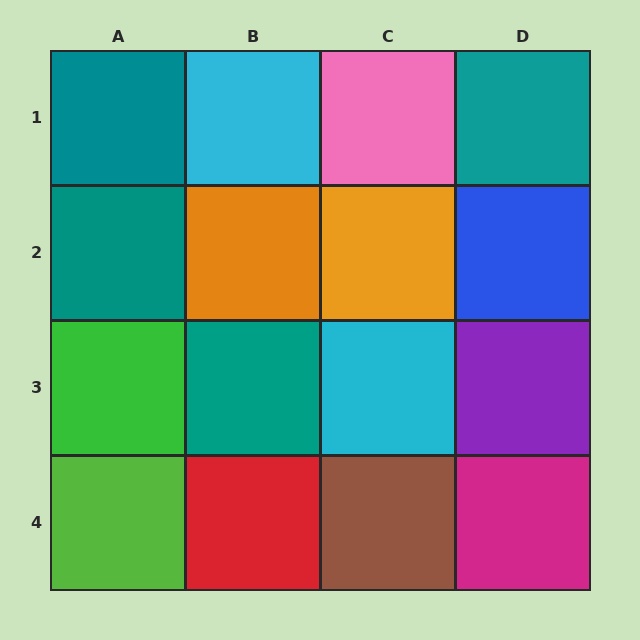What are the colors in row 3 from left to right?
Green, teal, cyan, purple.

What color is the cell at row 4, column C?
Brown.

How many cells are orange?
2 cells are orange.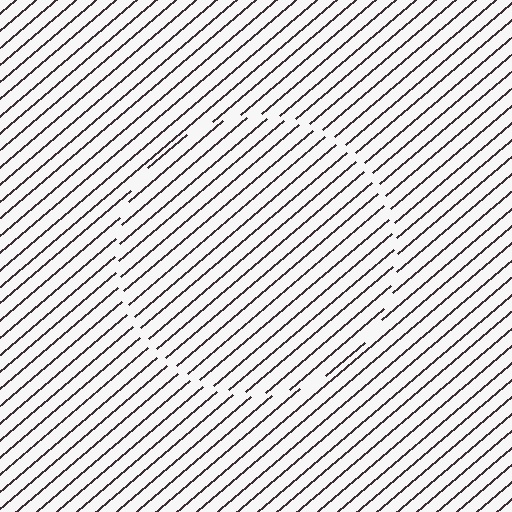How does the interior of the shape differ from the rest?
The interior of the shape contains the same grating, shifted by half a period — the contour is defined by the phase discontinuity where line-ends from the inner and outer gratings abut.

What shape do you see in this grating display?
An illusory circle. The interior of the shape contains the same grating, shifted by half a period — the contour is defined by the phase discontinuity where line-ends from the inner and outer gratings abut.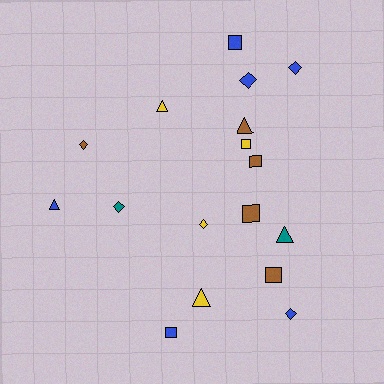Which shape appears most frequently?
Diamond, with 6 objects.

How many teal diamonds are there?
There is 1 teal diamond.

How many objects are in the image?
There are 17 objects.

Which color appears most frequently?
Blue, with 6 objects.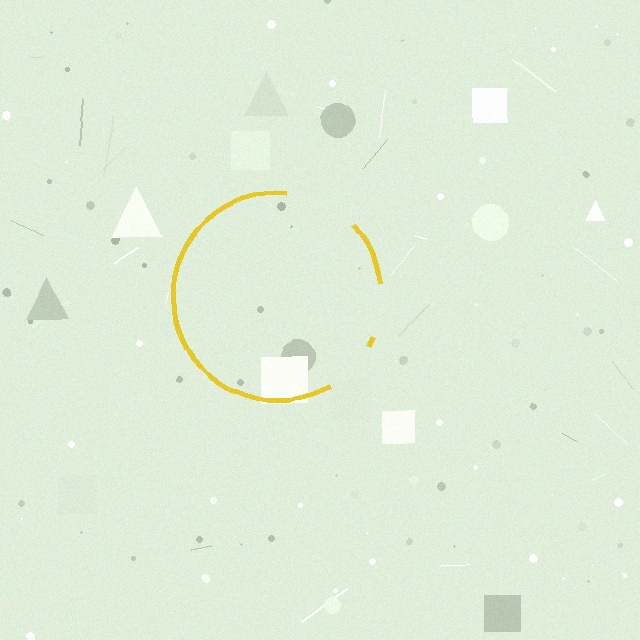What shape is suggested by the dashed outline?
The dashed outline suggests a circle.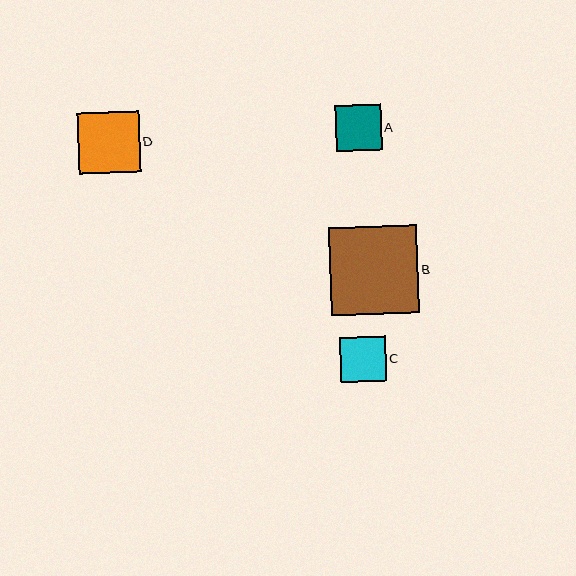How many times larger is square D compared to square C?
Square D is approximately 1.3 times the size of square C.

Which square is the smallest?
Square C is the smallest with a size of approximately 46 pixels.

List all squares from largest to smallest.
From largest to smallest: B, D, A, C.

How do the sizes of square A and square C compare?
Square A and square C are approximately the same size.